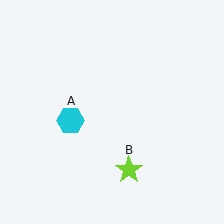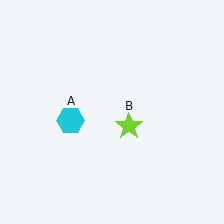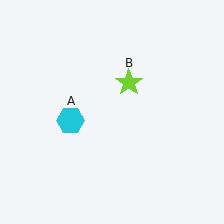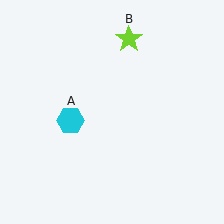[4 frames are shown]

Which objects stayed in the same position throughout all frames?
Cyan hexagon (object A) remained stationary.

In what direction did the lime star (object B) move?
The lime star (object B) moved up.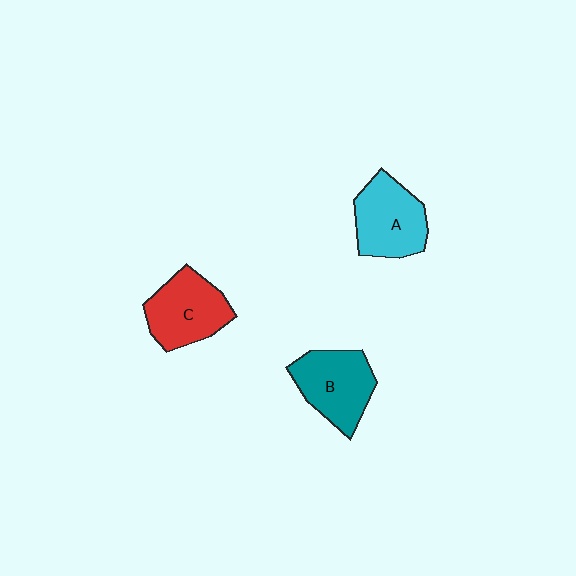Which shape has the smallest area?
Shape C (red).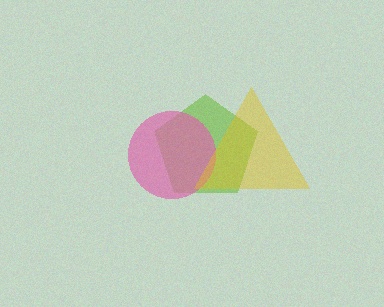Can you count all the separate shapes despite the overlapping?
Yes, there are 3 separate shapes.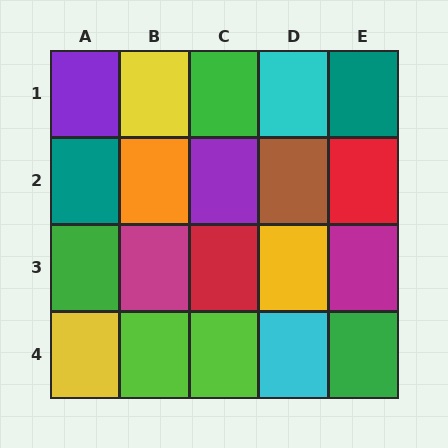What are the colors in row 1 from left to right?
Purple, yellow, green, cyan, teal.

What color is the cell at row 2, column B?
Orange.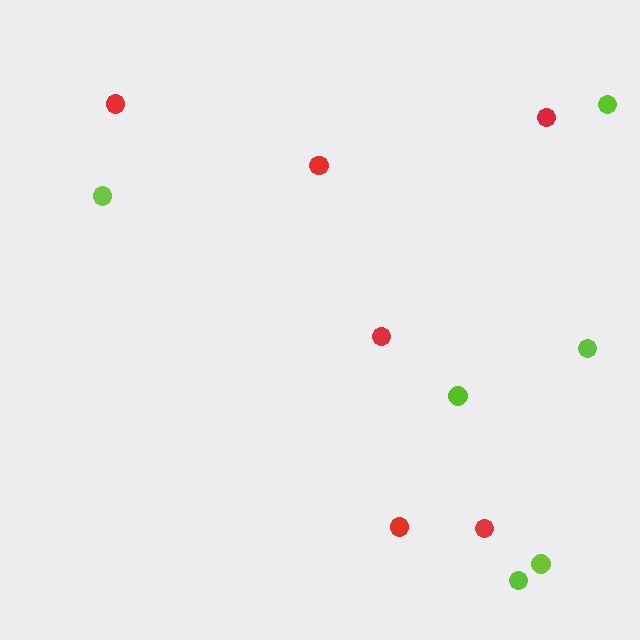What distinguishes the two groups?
There are 2 groups: one group of red circles (6) and one group of lime circles (6).